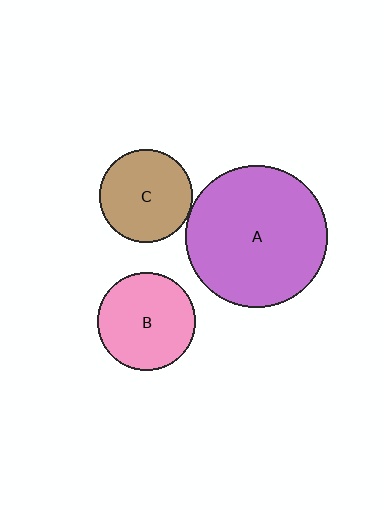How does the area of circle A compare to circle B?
Approximately 2.1 times.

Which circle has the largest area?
Circle A (purple).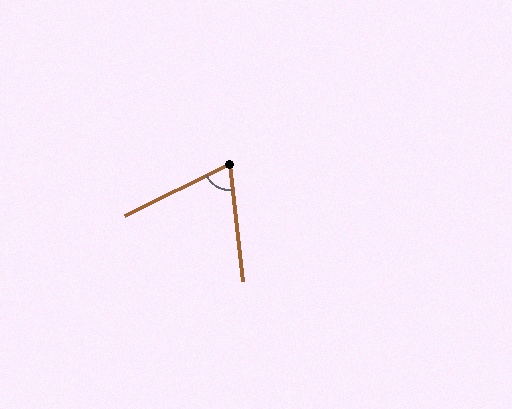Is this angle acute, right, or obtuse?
It is acute.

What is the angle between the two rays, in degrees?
Approximately 70 degrees.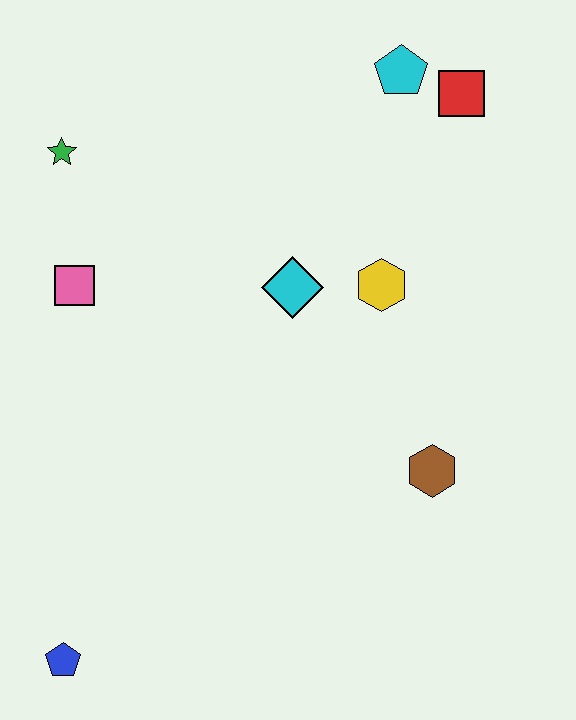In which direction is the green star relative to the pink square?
The green star is above the pink square.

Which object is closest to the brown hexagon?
The yellow hexagon is closest to the brown hexagon.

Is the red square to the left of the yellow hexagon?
No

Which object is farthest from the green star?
The blue pentagon is farthest from the green star.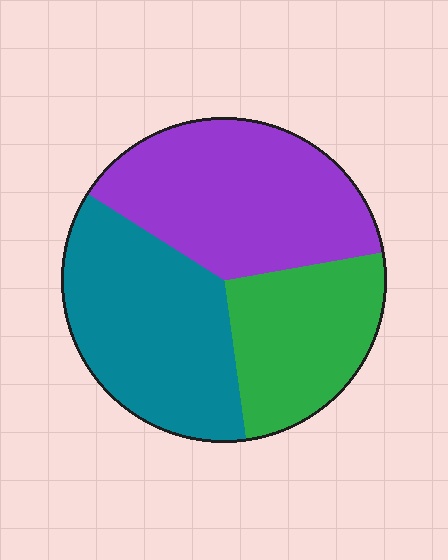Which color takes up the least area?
Green, at roughly 25%.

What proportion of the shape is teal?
Teal takes up about three eighths (3/8) of the shape.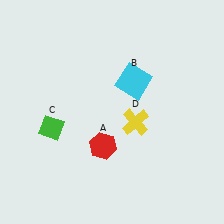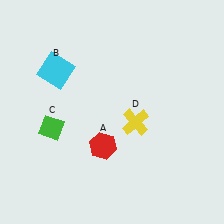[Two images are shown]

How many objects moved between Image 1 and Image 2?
1 object moved between the two images.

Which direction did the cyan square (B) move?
The cyan square (B) moved left.